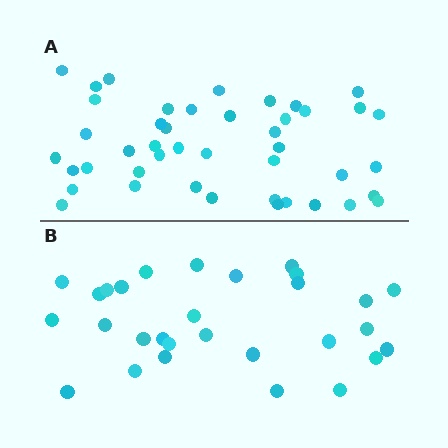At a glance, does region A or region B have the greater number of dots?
Region A (the top region) has more dots.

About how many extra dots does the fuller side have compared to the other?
Region A has approximately 15 more dots than region B.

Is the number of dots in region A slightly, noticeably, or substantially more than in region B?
Region A has substantially more. The ratio is roughly 1.5 to 1.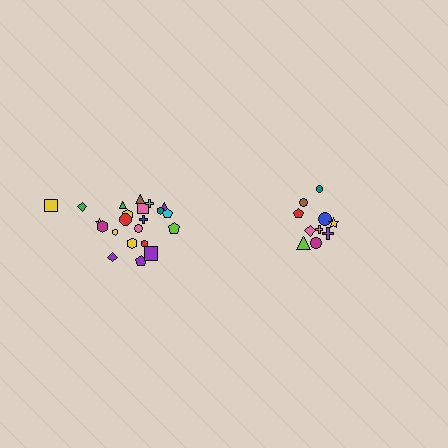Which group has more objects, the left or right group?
The left group.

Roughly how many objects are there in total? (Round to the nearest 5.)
Roughly 30 objects in total.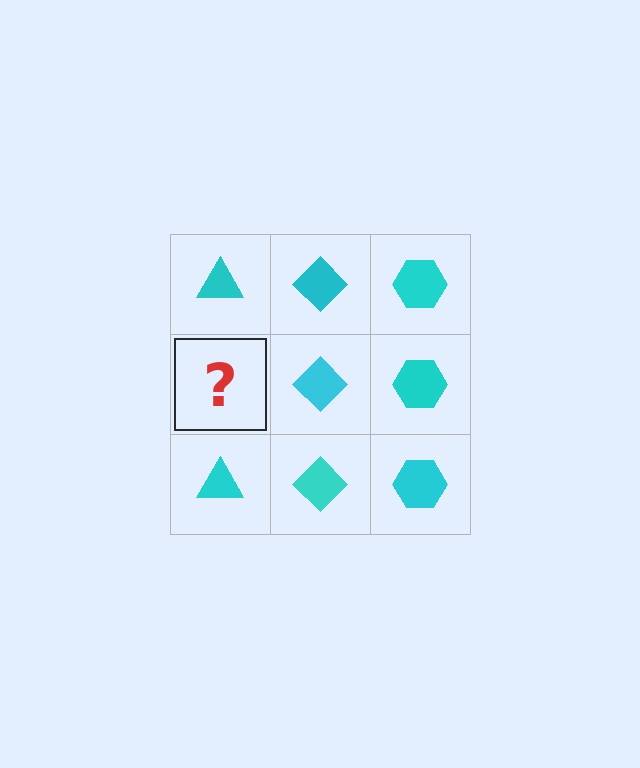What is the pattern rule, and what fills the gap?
The rule is that each column has a consistent shape. The gap should be filled with a cyan triangle.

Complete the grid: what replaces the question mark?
The question mark should be replaced with a cyan triangle.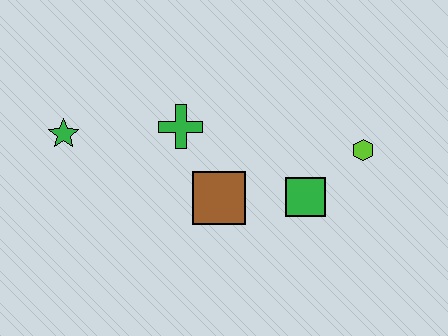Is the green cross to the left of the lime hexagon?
Yes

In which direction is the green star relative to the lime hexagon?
The green star is to the left of the lime hexagon.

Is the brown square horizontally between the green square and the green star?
Yes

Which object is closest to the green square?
The lime hexagon is closest to the green square.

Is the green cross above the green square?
Yes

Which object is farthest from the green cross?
The lime hexagon is farthest from the green cross.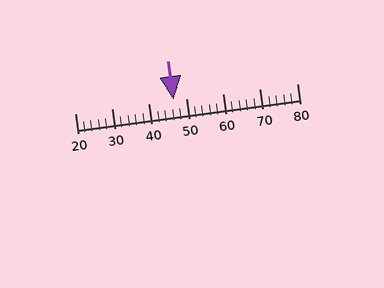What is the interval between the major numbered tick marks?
The major tick marks are spaced 10 units apart.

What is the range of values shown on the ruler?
The ruler shows values from 20 to 80.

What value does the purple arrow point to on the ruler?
The purple arrow points to approximately 47.